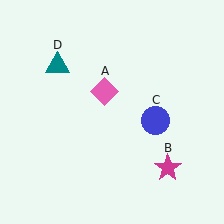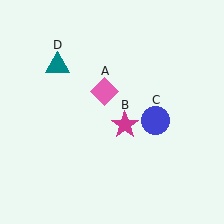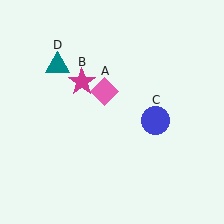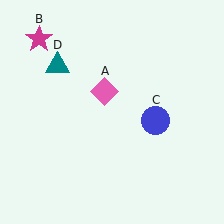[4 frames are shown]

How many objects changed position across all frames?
1 object changed position: magenta star (object B).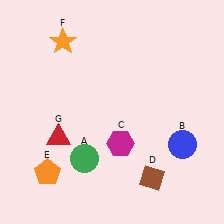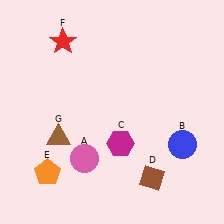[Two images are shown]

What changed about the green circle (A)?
In Image 1, A is green. In Image 2, it changed to pink.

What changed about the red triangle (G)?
In Image 1, G is red. In Image 2, it changed to brown.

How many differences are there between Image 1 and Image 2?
There are 3 differences between the two images.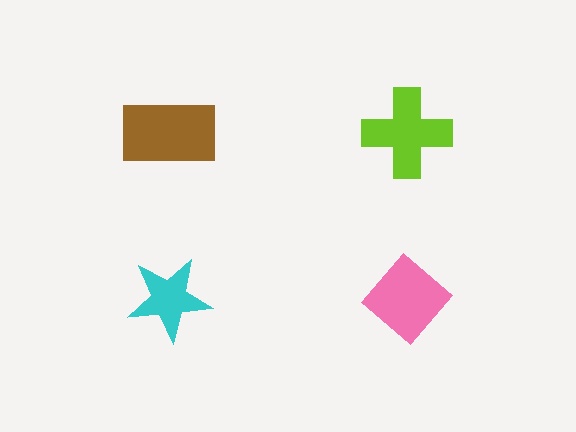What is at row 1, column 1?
A brown rectangle.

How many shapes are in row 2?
2 shapes.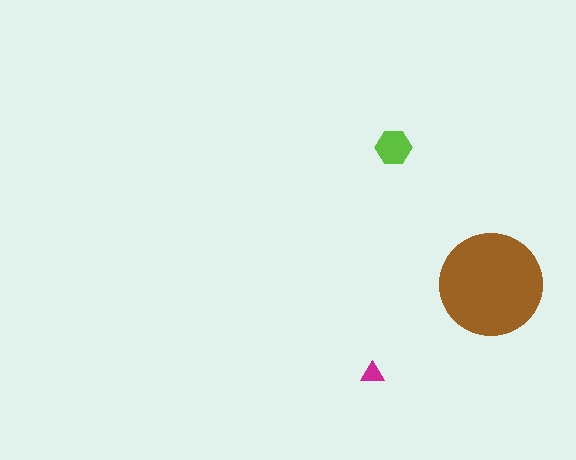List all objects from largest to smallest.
The brown circle, the lime hexagon, the magenta triangle.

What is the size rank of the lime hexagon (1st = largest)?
2nd.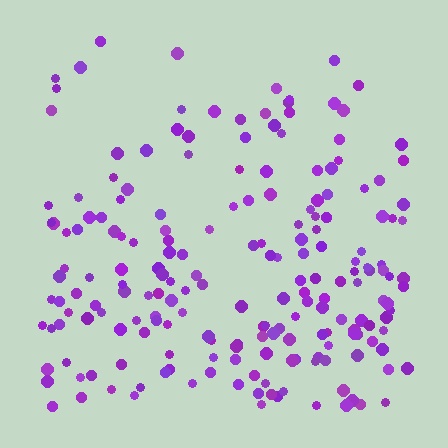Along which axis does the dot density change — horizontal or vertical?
Vertical.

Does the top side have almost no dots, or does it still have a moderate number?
Still a moderate number, just noticeably fewer than the bottom.